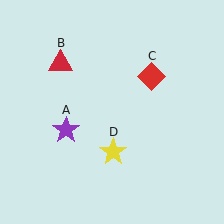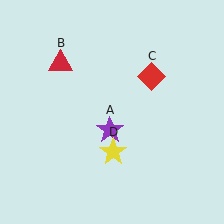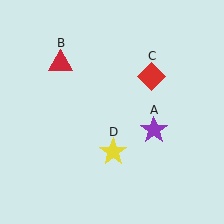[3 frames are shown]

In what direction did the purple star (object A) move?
The purple star (object A) moved right.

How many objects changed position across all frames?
1 object changed position: purple star (object A).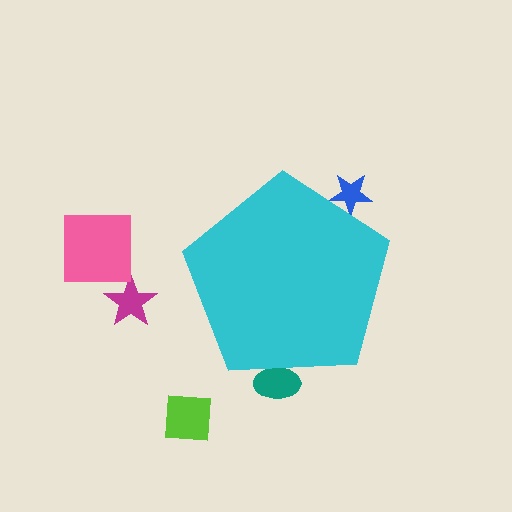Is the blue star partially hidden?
Yes, the blue star is partially hidden behind the cyan pentagon.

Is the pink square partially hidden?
No, the pink square is fully visible.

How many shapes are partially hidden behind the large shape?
2 shapes are partially hidden.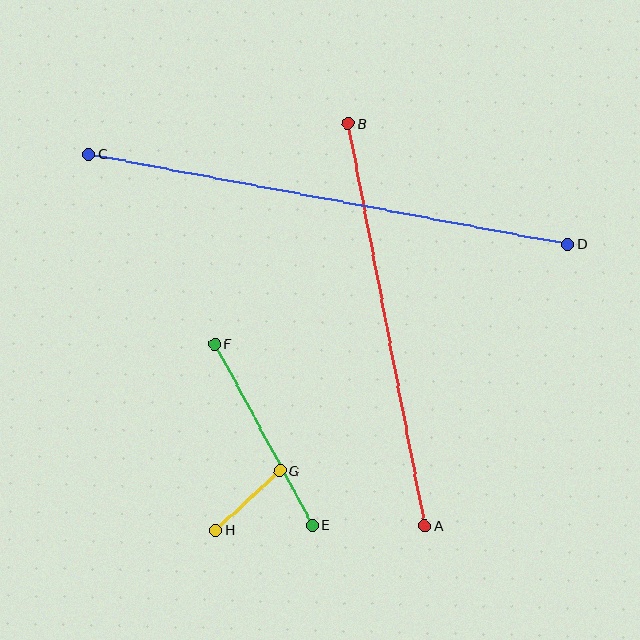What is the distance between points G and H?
The distance is approximately 87 pixels.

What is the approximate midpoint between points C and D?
The midpoint is at approximately (328, 199) pixels.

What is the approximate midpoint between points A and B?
The midpoint is at approximately (387, 325) pixels.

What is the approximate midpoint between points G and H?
The midpoint is at approximately (248, 500) pixels.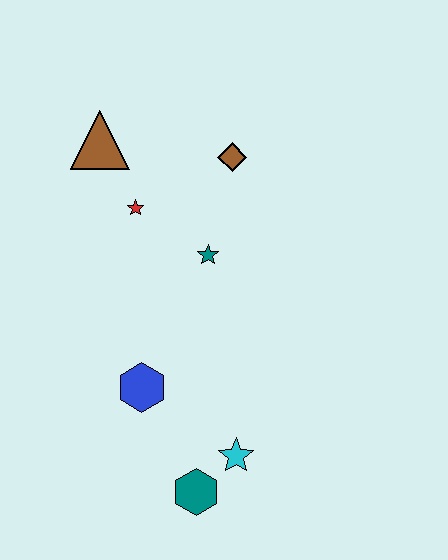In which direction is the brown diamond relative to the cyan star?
The brown diamond is above the cyan star.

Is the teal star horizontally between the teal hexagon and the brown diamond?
Yes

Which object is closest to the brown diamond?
The teal star is closest to the brown diamond.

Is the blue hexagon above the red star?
No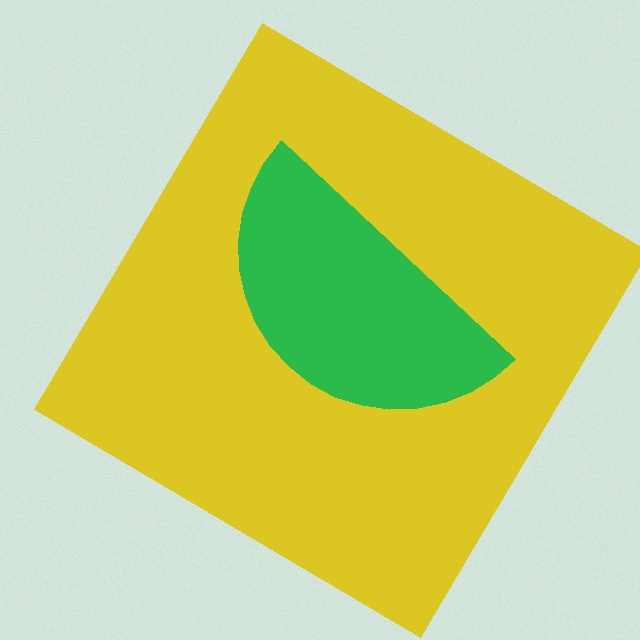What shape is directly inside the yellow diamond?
The green semicircle.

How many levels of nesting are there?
2.